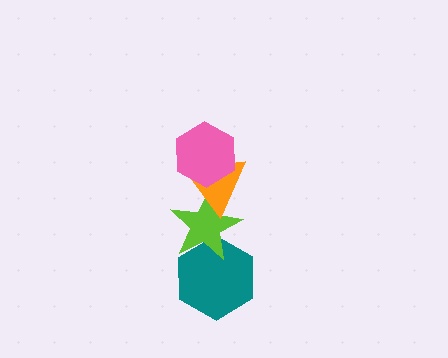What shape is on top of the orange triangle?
The pink hexagon is on top of the orange triangle.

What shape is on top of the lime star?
The orange triangle is on top of the lime star.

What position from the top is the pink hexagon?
The pink hexagon is 1st from the top.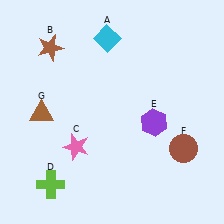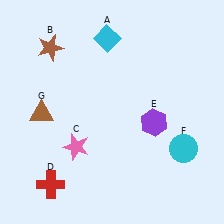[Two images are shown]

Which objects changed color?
D changed from lime to red. F changed from brown to cyan.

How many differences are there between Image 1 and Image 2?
There are 2 differences between the two images.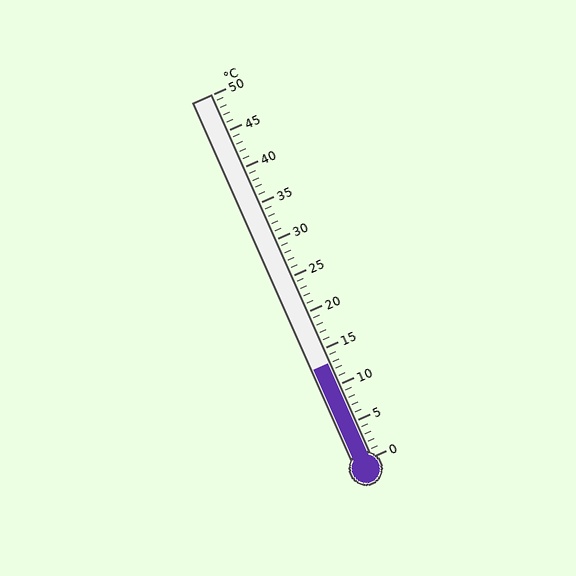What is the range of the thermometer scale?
The thermometer scale ranges from 0°C to 50°C.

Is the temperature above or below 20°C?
The temperature is below 20°C.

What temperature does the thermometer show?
The thermometer shows approximately 13°C.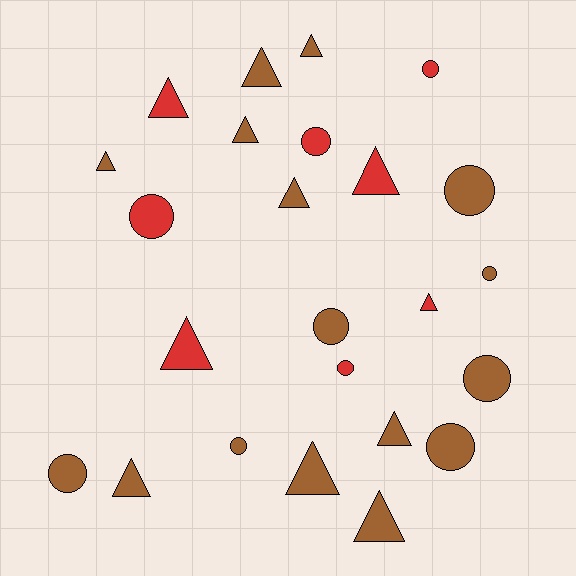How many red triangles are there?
There are 4 red triangles.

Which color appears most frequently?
Brown, with 16 objects.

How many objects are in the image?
There are 24 objects.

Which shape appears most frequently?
Triangle, with 13 objects.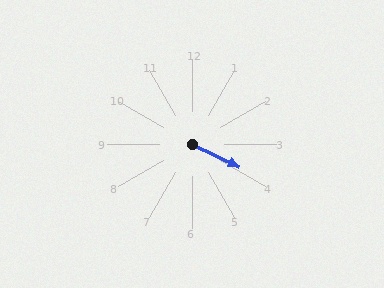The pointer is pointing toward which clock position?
Roughly 4 o'clock.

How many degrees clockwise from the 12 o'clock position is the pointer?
Approximately 116 degrees.